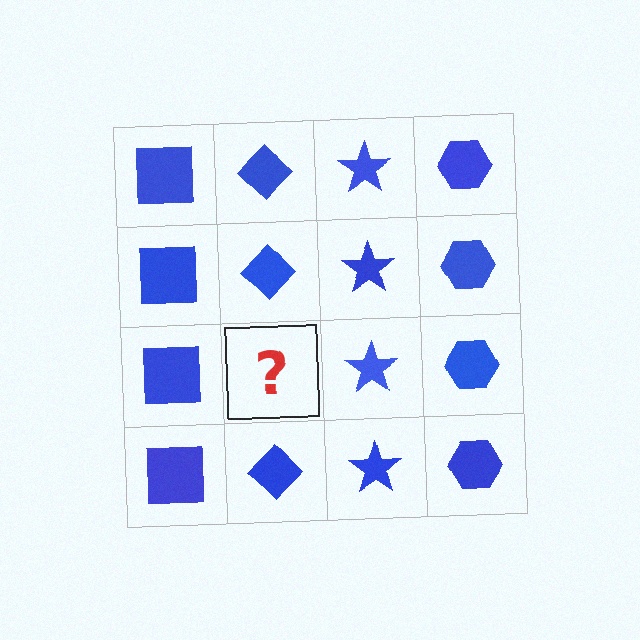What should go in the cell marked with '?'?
The missing cell should contain a blue diamond.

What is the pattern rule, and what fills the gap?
The rule is that each column has a consistent shape. The gap should be filled with a blue diamond.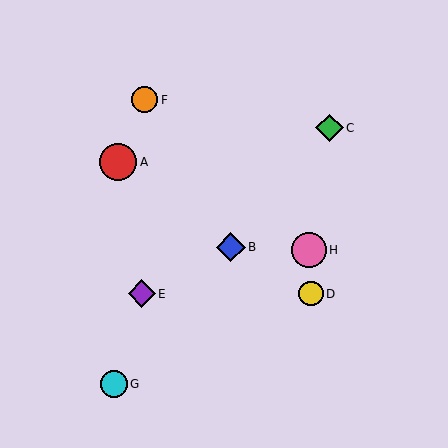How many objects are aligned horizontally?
2 objects (D, E) are aligned horizontally.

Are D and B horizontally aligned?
No, D is at y≈294 and B is at y≈247.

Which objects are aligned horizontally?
Objects D, E are aligned horizontally.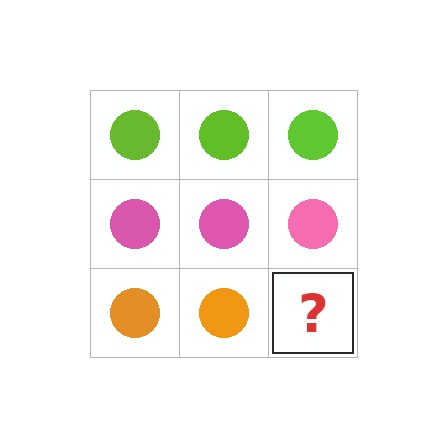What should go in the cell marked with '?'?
The missing cell should contain an orange circle.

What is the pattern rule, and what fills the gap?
The rule is that each row has a consistent color. The gap should be filled with an orange circle.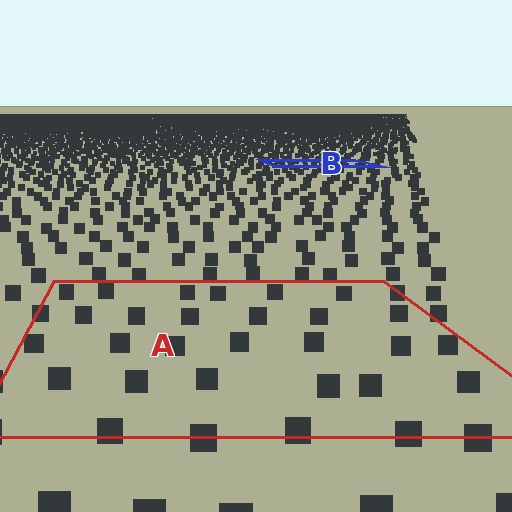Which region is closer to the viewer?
Region A is closer. The texture elements there are larger and more spread out.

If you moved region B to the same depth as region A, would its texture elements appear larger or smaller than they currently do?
They would appear larger. At a closer depth, the same texture elements are projected at a bigger on-screen size.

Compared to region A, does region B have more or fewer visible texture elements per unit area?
Region B has more texture elements per unit area — they are packed more densely because it is farther away.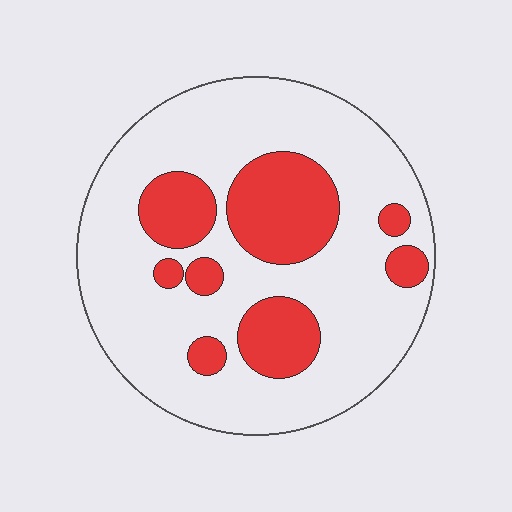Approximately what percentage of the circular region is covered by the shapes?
Approximately 25%.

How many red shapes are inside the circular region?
8.